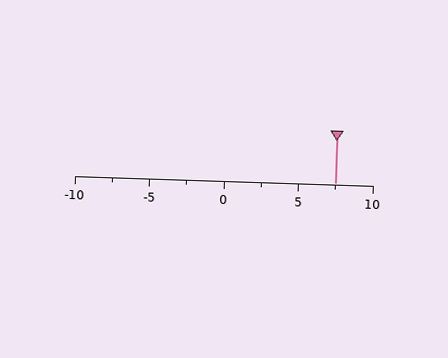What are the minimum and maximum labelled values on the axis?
The axis runs from -10 to 10.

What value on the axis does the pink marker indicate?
The marker indicates approximately 7.5.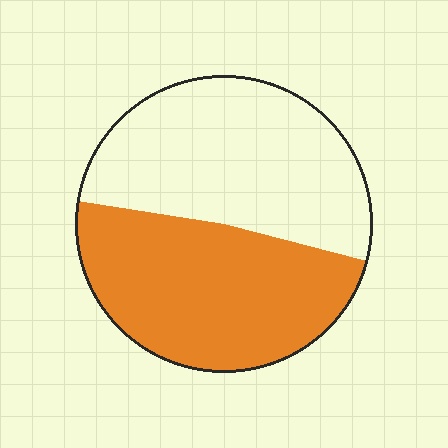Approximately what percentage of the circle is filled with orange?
Approximately 50%.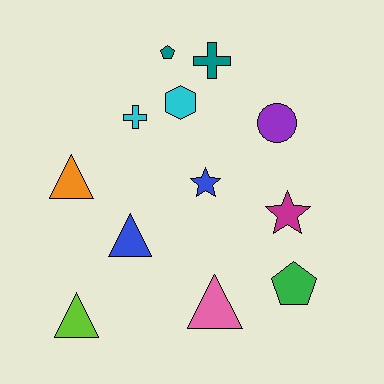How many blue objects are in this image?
There are 2 blue objects.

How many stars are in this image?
There are 2 stars.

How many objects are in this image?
There are 12 objects.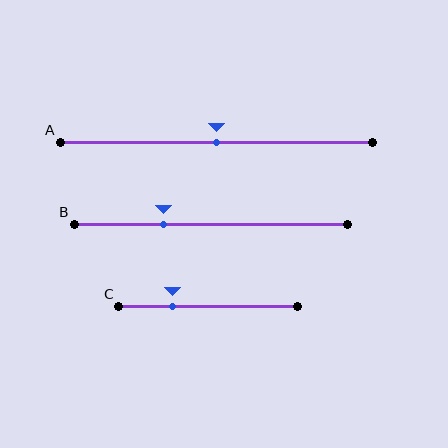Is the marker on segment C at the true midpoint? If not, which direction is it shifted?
No, the marker on segment C is shifted to the left by about 20% of the segment length.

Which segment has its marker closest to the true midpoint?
Segment A has its marker closest to the true midpoint.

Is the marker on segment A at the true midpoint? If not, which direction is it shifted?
Yes, the marker on segment A is at the true midpoint.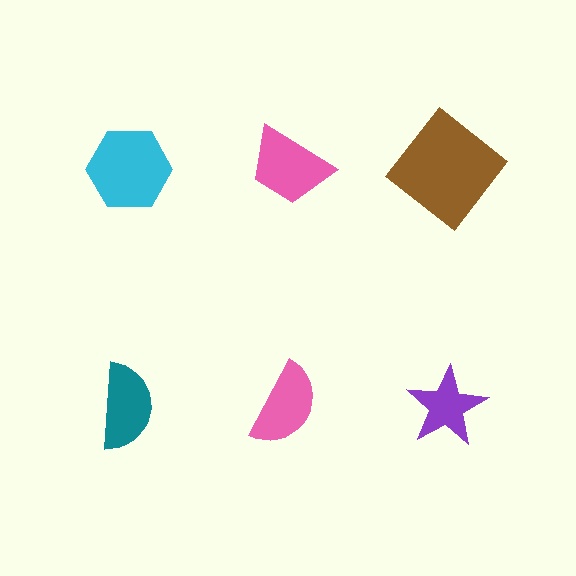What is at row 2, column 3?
A purple star.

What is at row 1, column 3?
A brown diamond.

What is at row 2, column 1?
A teal semicircle.